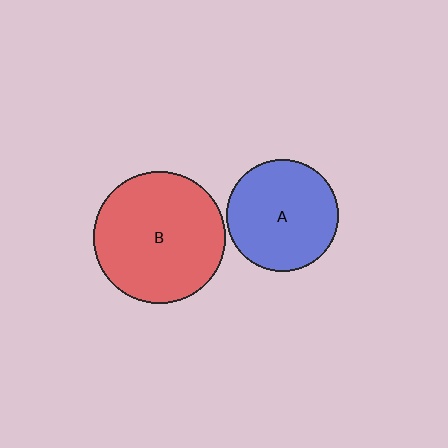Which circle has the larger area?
Circle B (red).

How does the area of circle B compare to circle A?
Approximately 1.4 times.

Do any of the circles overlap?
No, none of the circles overlap.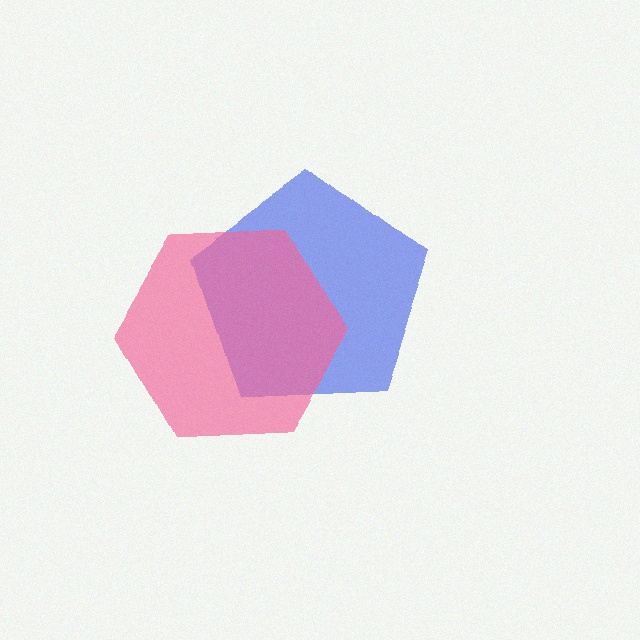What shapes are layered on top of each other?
The layered shapes are: a blue pentagon, a pink hexagon.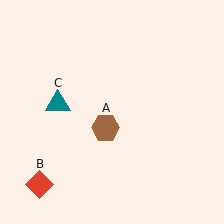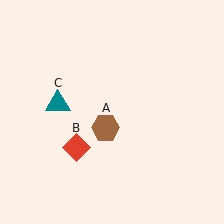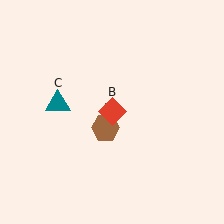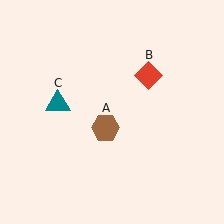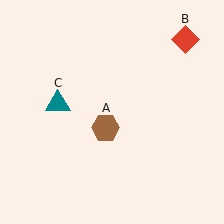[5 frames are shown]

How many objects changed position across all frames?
1 object changed position: red diamond (object B).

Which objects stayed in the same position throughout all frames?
Brown hexagon (object A) and teal triangle (object C) remained stationary.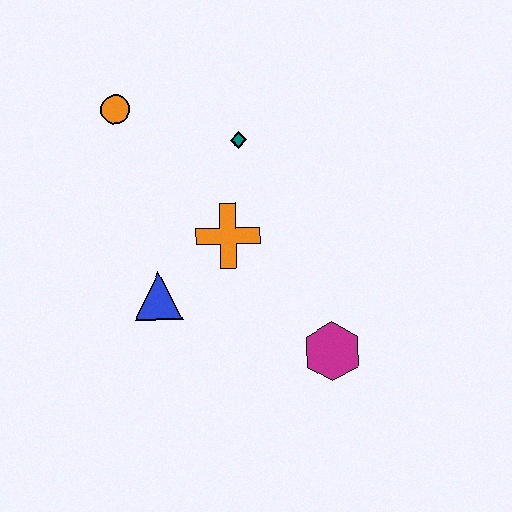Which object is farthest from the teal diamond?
The magenta hexagon is farthest from the teal diamond.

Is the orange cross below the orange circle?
Yes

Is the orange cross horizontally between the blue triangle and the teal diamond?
Yes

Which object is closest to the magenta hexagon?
The orange cross is closest to the magenta hexagon.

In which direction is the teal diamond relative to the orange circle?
The teal diamond is to the right of the orange circle.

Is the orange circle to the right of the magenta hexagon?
No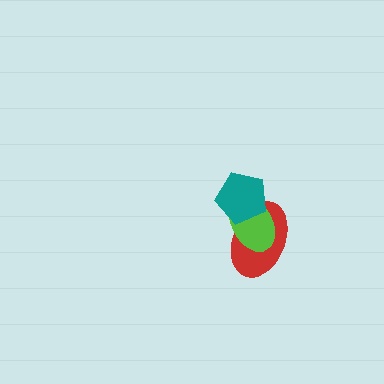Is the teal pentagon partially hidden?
No, no other shape covers it.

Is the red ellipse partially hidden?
Yes, it is partially covered by another shape.